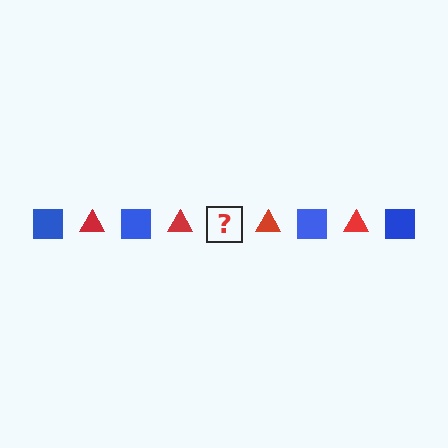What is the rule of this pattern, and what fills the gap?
The rule is that the pattern alternates between blue square and red triangle. The gap should be filled with a blue square.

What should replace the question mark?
The question mark should be replaced with a blue square.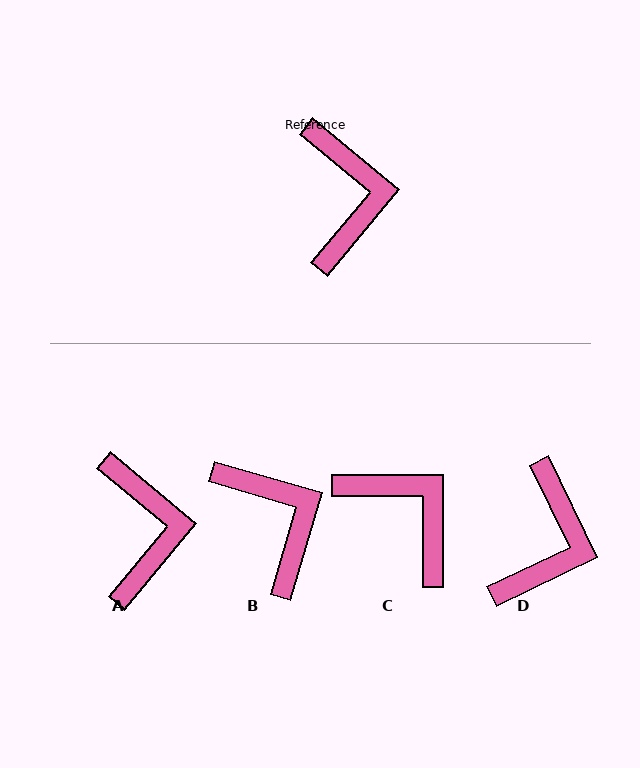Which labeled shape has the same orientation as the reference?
A.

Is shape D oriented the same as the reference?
No, it is off by about 24 degrees.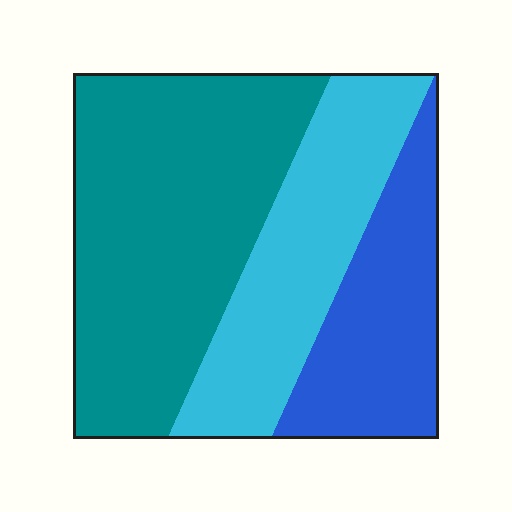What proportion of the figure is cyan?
Cyan covers about 30% of the figure.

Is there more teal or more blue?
Teal.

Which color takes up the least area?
Blue, at roughly 25%.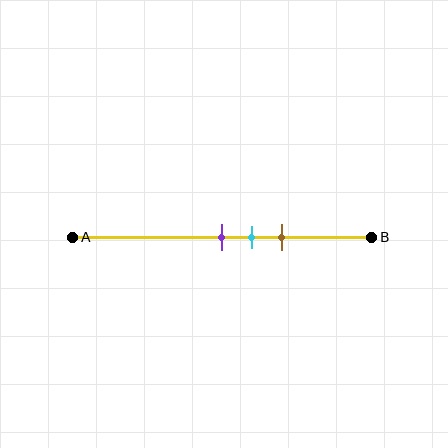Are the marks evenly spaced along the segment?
Yes, the marks are approximately evenly spaced.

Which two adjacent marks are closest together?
The purple and cyan marks are the closest adjacent pair.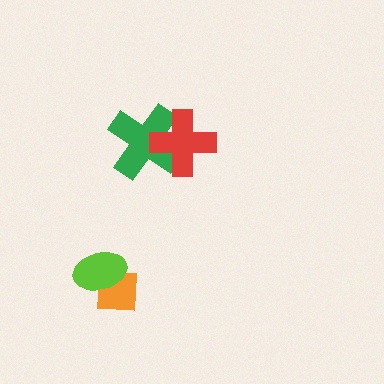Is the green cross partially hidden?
Yes, it is partially covered by another shape.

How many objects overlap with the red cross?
1 object overlaps with the red cross.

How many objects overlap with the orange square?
1 object overlaps with the orange square.